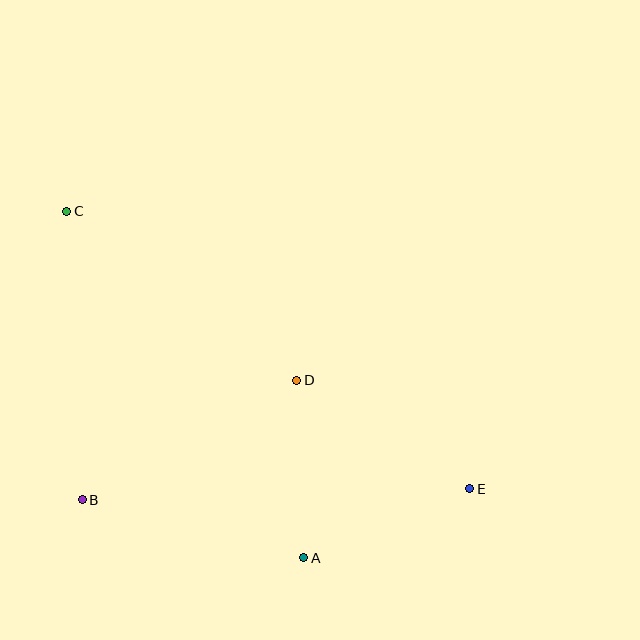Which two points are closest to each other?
Points A and D are closest to each other.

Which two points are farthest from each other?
Points C and E are farthest from each other.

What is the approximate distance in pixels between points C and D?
The distance between C and D is approximately 285 pixels.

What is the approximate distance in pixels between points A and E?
The distance between A and E is approximately 180 pixels.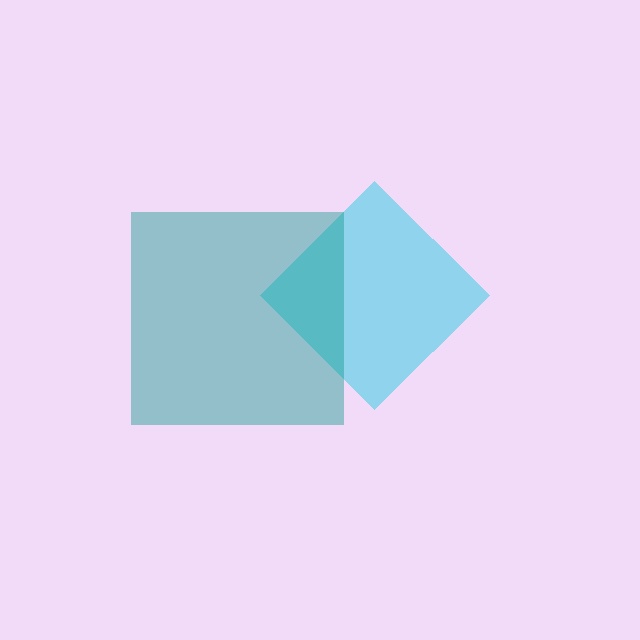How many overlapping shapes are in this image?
There are 2 overlapping shapes in the image.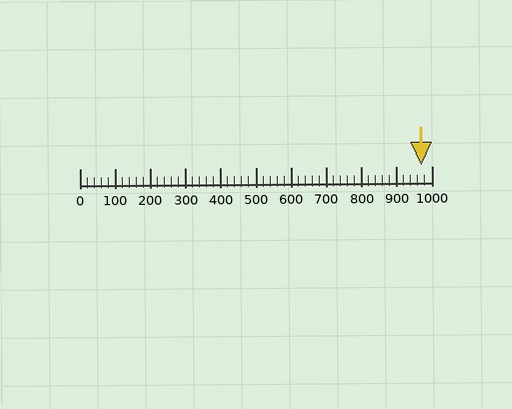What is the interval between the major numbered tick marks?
The major tick marks are spaced 100 units apart.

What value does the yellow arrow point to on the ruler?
The yellow arrow points to approximately 970.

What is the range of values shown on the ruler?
The ruler shows values from 0 to 1000.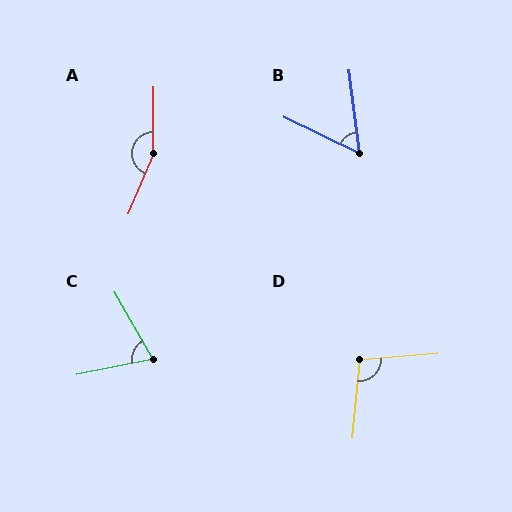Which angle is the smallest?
B, at approximately 57 degrees.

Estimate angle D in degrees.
Approximately 101 degrees.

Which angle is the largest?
A, at approximately 158 degrees.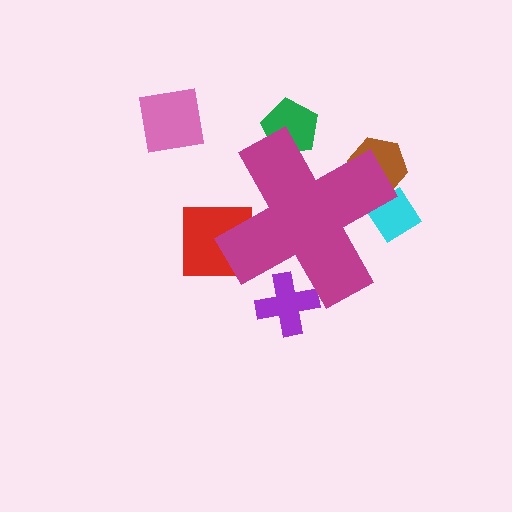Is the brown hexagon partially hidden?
Yes, the brown hexagon is partially hidden behind the magenta cross.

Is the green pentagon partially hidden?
Yes, the green pentagon is partially hidden behind the magenta cross.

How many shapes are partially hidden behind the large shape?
5 shapes are partially hidden.